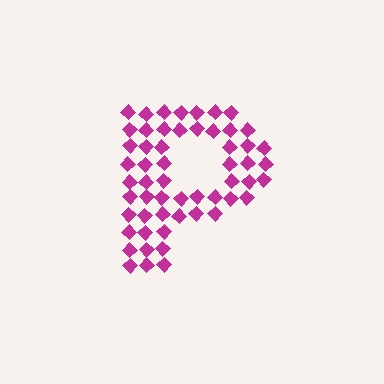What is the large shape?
The large shape is the letter P.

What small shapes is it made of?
It is made of small diamonds.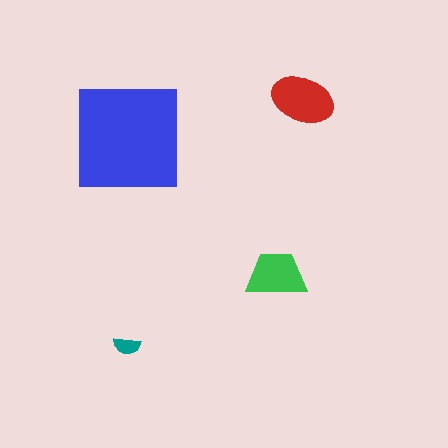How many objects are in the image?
There are 4 objects in the image.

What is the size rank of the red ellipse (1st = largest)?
2nd.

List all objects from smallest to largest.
The teal semicircle, the green trapezoid, the red ellipse, the blue square.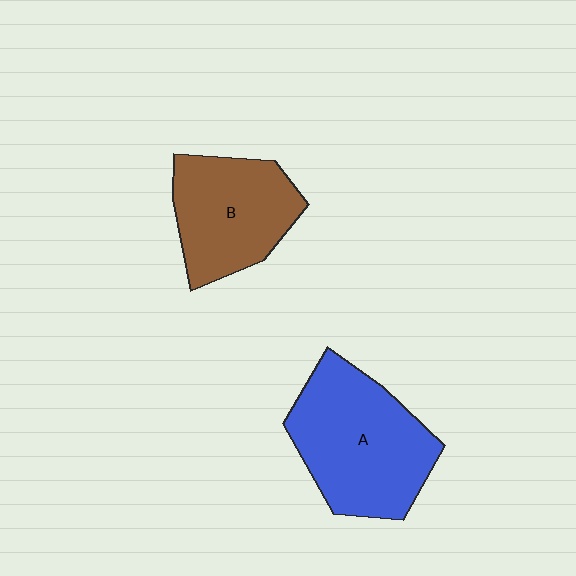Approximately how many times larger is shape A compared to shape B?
Approximately 1.3 times.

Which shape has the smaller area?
Shape B (brown).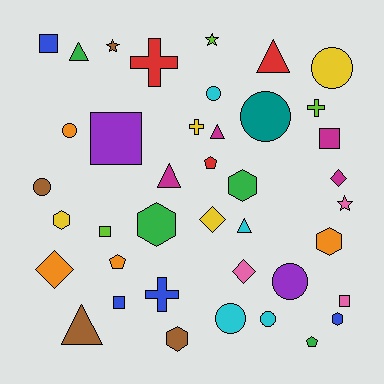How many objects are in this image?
There are 40 objects.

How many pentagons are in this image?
There are 3 pentagons.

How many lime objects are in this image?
There are 3 lime objects.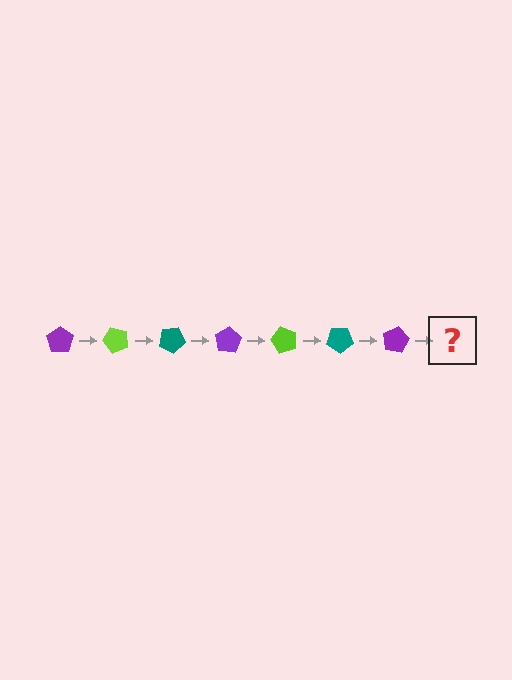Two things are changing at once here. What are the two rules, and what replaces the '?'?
The two rules are that it rotates 50 degrees each step and the color cycles through purple, lime, and teal. The '?' should be a lime pentagon, rotated 350 degrees from the start.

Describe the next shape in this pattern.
It should be a lime pentagon, rotated 350 degrees from the start.